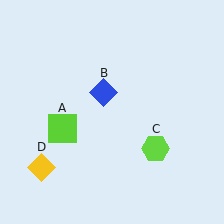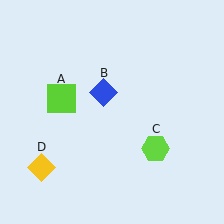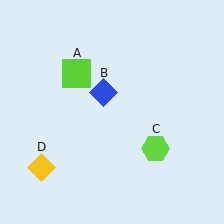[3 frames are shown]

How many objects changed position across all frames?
1 object changed position: lime square (object A).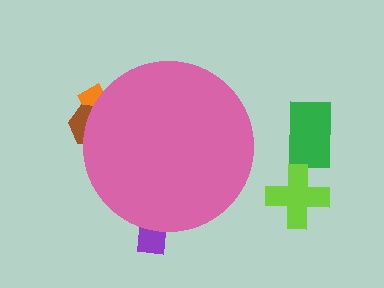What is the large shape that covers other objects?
A pink circle.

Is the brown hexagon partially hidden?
Yes, the brown hexagon is partially hidden behind the pink circle.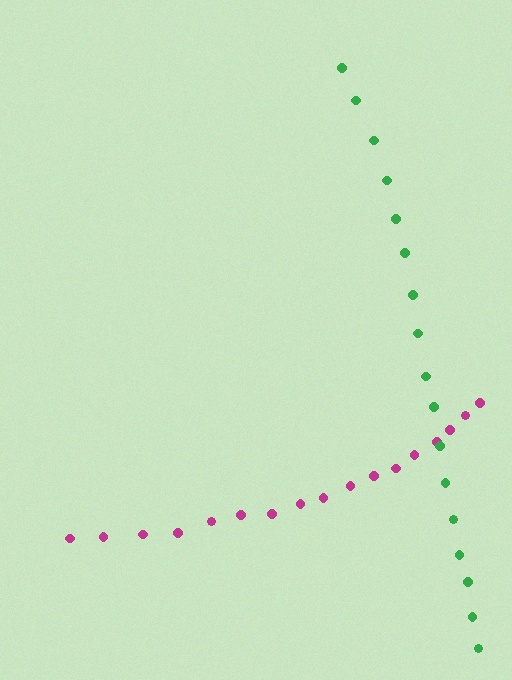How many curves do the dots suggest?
There are 2 distinct paths.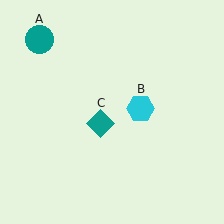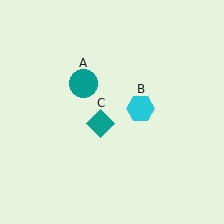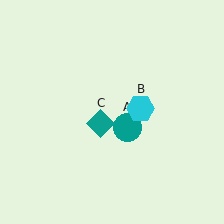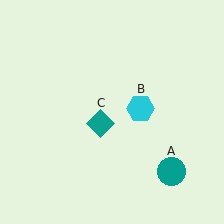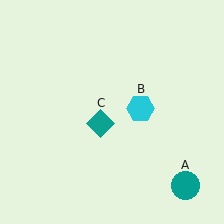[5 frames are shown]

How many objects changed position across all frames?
1 object changed position: teal circle (object A).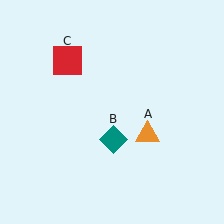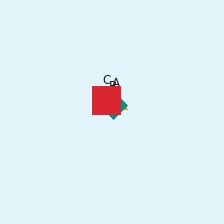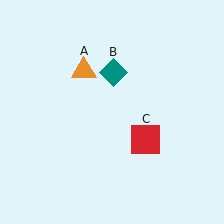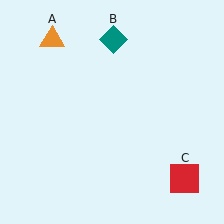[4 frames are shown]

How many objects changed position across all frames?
3 objects changed position: orange triangle (object A), teal diamond (object B), red square (object C).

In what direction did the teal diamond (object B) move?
The teal diamond (object B) moved up.